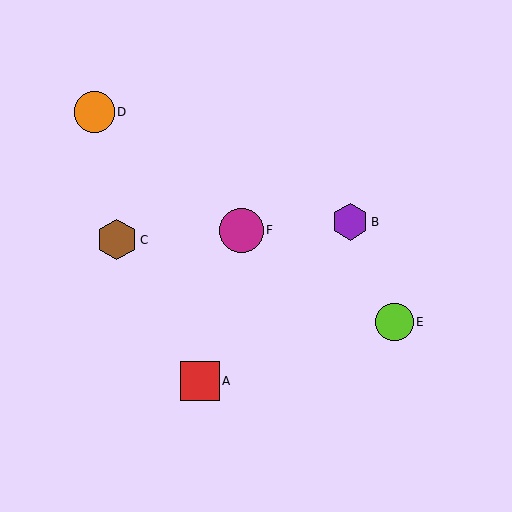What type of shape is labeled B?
Shape B is a purple hexagon.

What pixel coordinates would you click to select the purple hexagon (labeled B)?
Click at (350, 222) to select the purple hexagon B.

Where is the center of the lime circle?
The center of the lime circle is at (394, 322).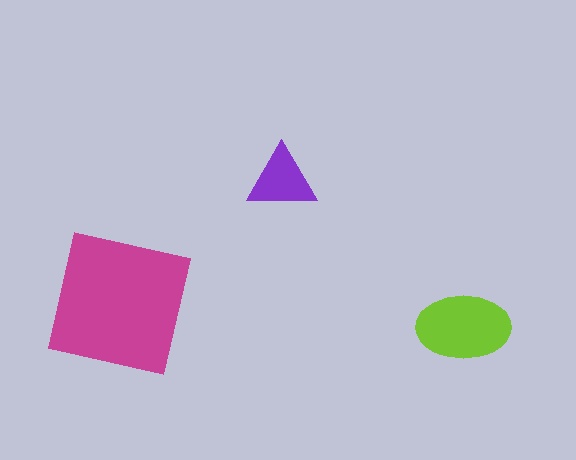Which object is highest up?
The purple triangle is topmost.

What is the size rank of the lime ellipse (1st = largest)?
2nd.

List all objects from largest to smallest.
The magenta square, the lime ellipse, the purple triangle.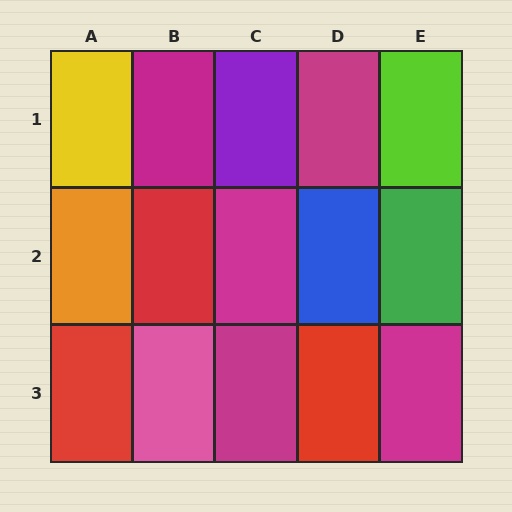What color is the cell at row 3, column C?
Magenta.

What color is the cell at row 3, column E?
Magenta.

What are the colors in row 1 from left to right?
Yellow, magenta, purple, magenta, lime.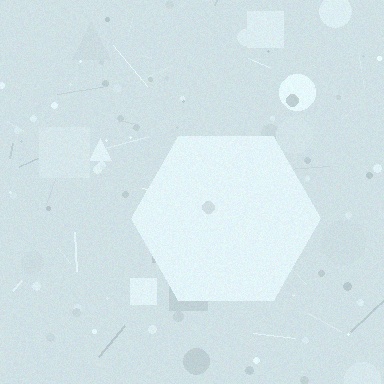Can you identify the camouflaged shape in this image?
The camouflaged shape is a hexagon.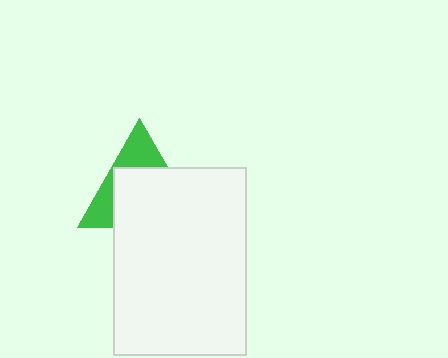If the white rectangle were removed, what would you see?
You would see the complete green triangle.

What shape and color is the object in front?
The object in front is a white rectangle.